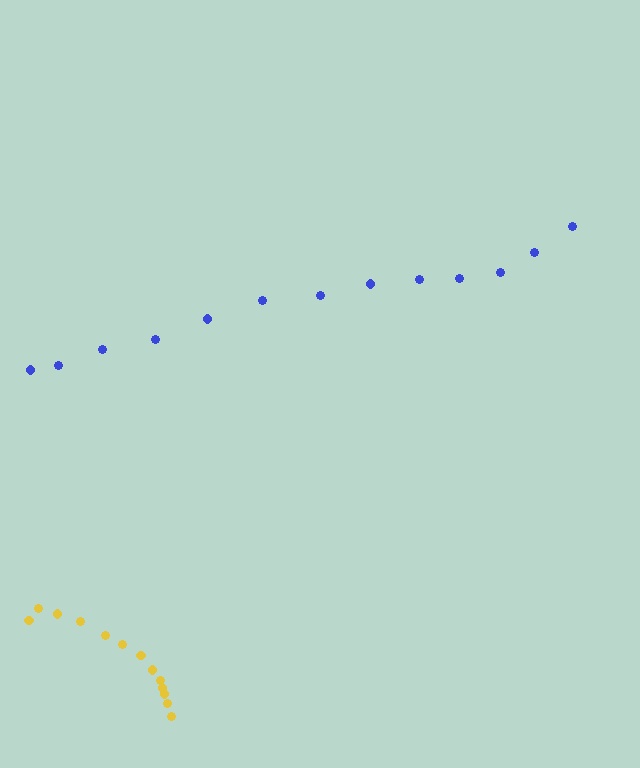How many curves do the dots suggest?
There are 2 distinct paths.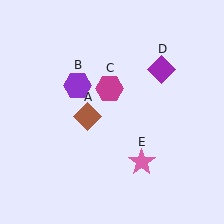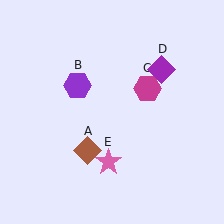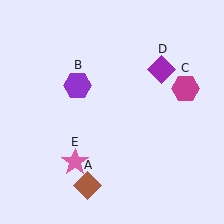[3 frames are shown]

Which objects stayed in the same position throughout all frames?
Purple hexagon (object B) and purple diamond (object D) remained stationary.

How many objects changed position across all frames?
3 objects changed position: brown diamond (object A), magenta hexagon (object C), pink star (object E).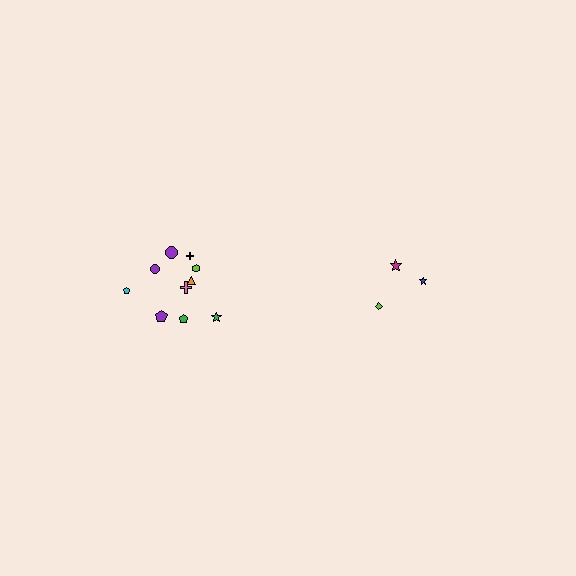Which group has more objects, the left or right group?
The left group.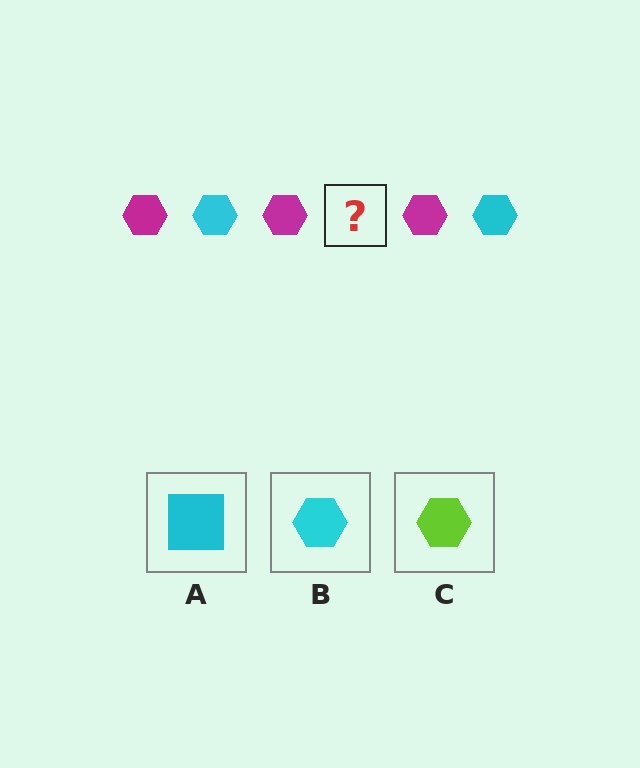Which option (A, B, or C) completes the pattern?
B.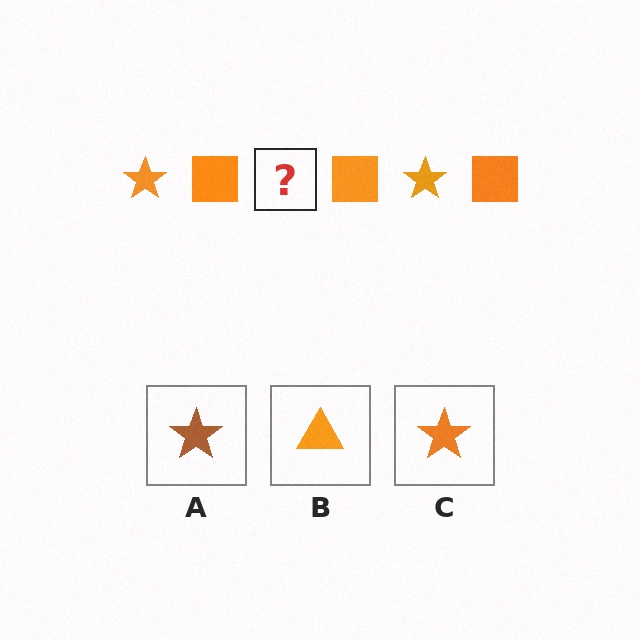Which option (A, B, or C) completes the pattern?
C.